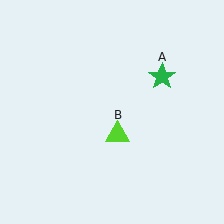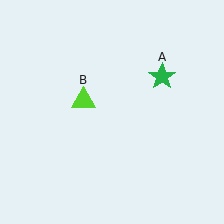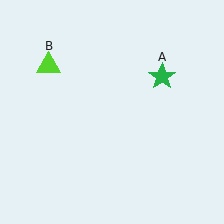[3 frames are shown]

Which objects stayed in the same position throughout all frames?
Green star (object A) remained stationary.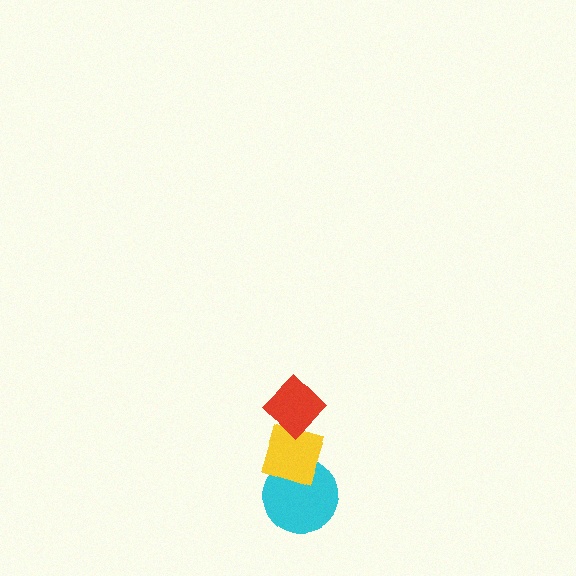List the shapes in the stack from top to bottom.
From top to bottom: the red diamond, the yellow diamond, the cyan circle.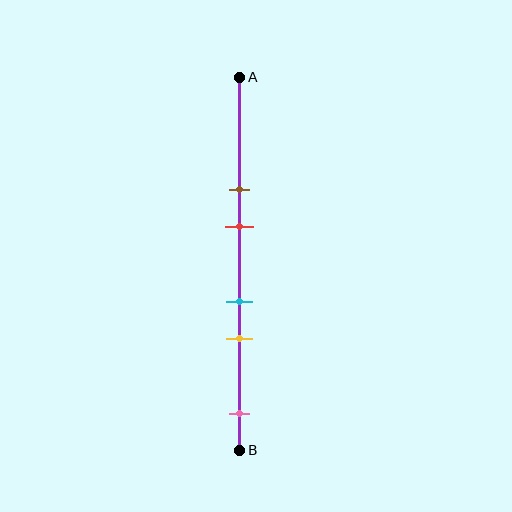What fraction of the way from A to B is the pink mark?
The pink mark is approximately 90% (0.9) of the way from A to B.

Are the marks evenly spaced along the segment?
No, the marks are not evenly spaced.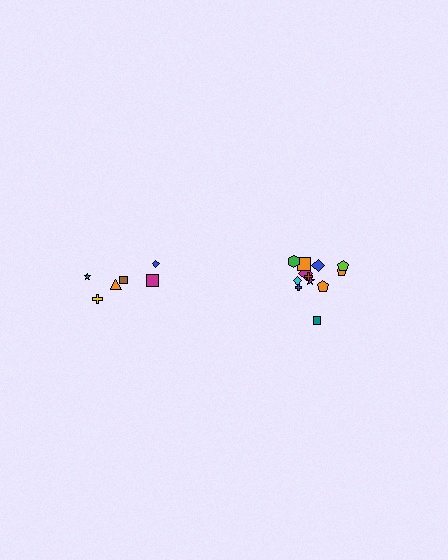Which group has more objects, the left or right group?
The right group.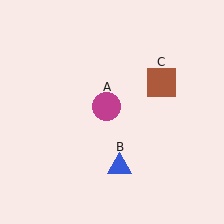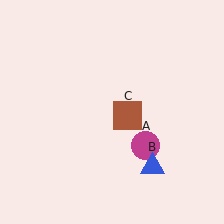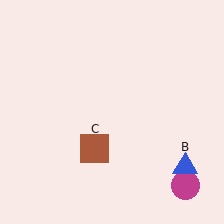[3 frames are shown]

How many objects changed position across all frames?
3 objects changed position: magenta circle (object A), blue triangle (object B), brown square (object C).